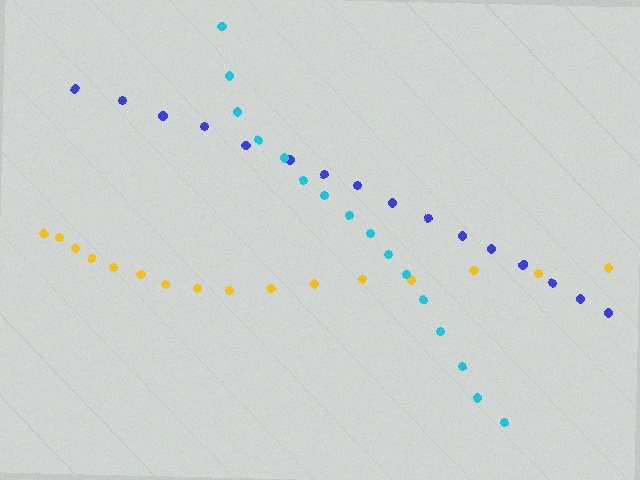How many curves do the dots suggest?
There are 3 distinct paths.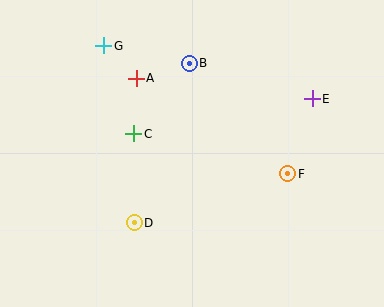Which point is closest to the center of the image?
Point C at (134, 134) is closest to the center.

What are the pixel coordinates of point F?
Point F is at (288, 174).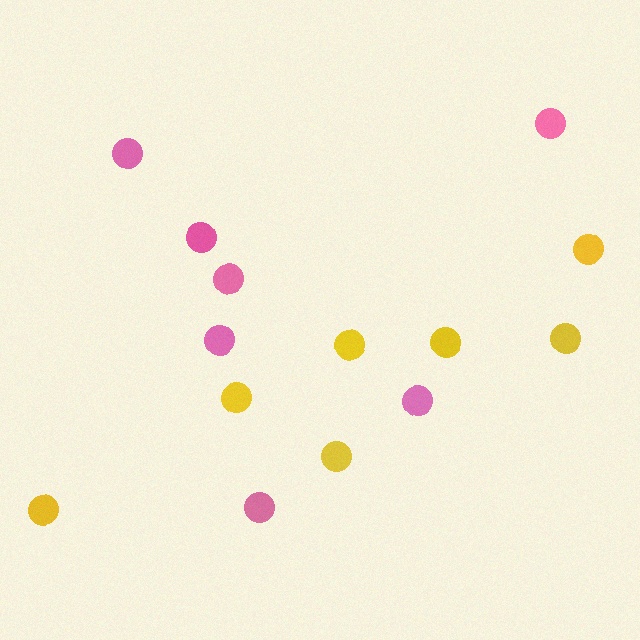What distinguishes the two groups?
There are 2 groups: one group of yellow circles (7) and one group of pink circles (7).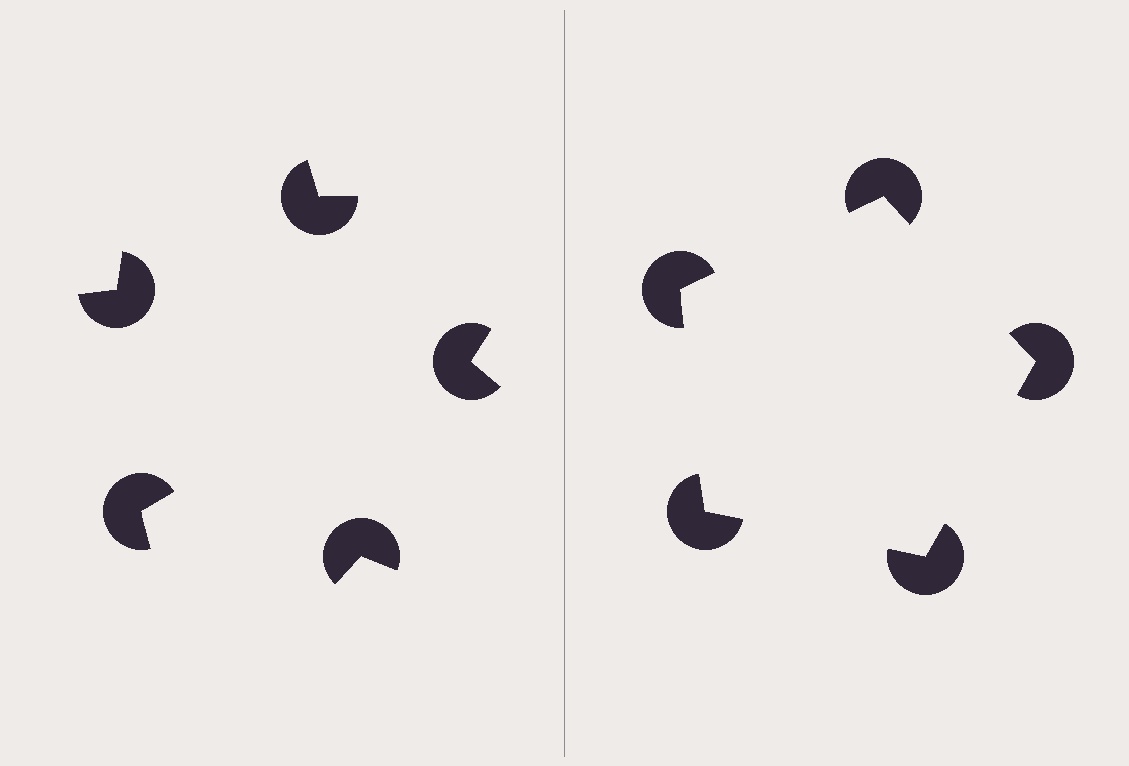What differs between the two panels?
The pac-man discs are positioned identically on both sides; only the wedge orientations differ. On the right they align to a pentagon; on the left they are misaligned.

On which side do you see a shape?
An illusory pentagon appears on the right side. On the left side the wedge cuts are rotated, so no coherent shape forms.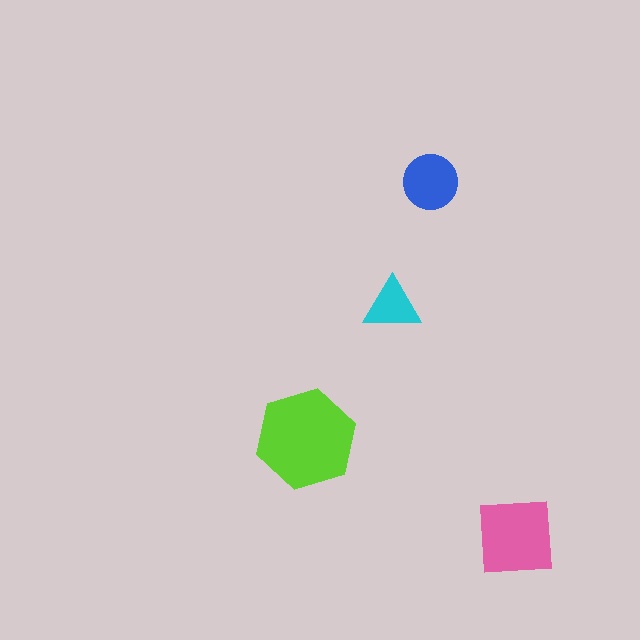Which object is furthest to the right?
The pink square is rightmost.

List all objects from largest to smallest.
The lime hexagon, the pink square, the blue circle, the cyan triangle.